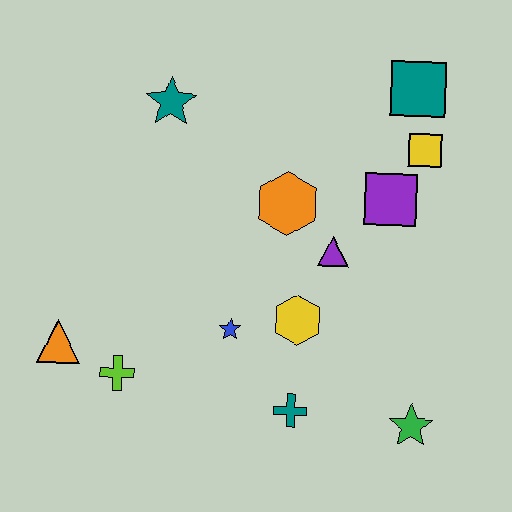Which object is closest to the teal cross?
The yellow hexagon is closest to the teal cross.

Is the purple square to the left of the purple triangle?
No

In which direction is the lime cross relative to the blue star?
The lime cross is to the left of the blue star.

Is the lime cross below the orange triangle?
Yes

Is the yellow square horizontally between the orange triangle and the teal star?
No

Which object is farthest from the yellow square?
The orange triangle is farthest from the yellow square.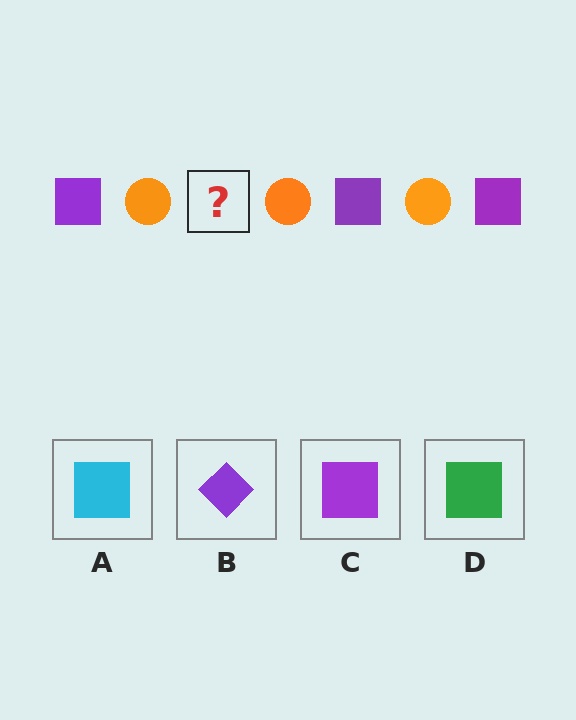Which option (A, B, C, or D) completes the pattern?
C.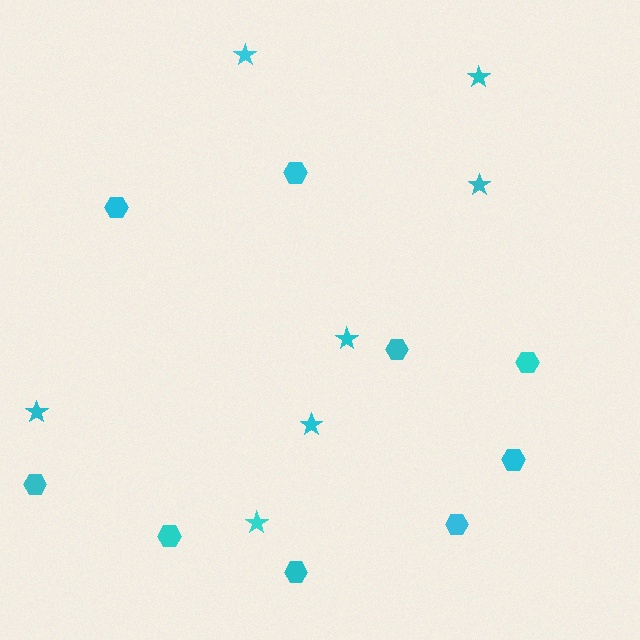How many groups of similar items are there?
There are 2 groups: one group of hexagons (9) and one group of stars (7).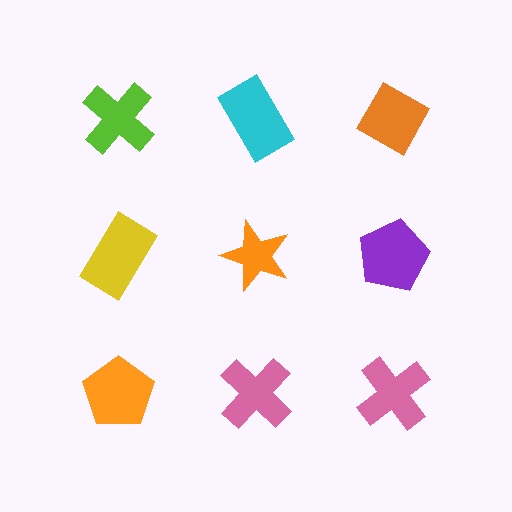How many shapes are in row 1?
3 shapes.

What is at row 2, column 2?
An orange star.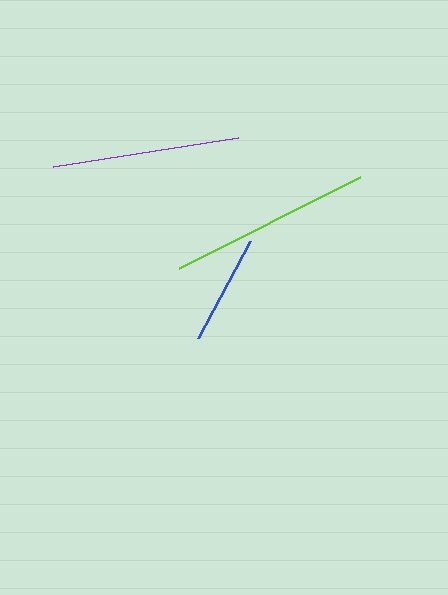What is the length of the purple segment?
The purple segment is approximately 187 pixels long.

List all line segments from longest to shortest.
From longest to shortest: lime, purple, blue.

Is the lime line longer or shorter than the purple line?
The lime line is longer than the purple line.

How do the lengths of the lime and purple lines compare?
The lime and purple lines are approximately the same length.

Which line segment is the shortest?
The blue line is the shortest at approximately 109 pixels.